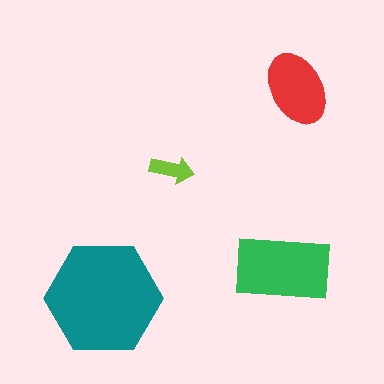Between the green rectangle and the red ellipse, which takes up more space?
The green rectangle.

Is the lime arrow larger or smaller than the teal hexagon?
Smaller.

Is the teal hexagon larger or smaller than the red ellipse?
Larger.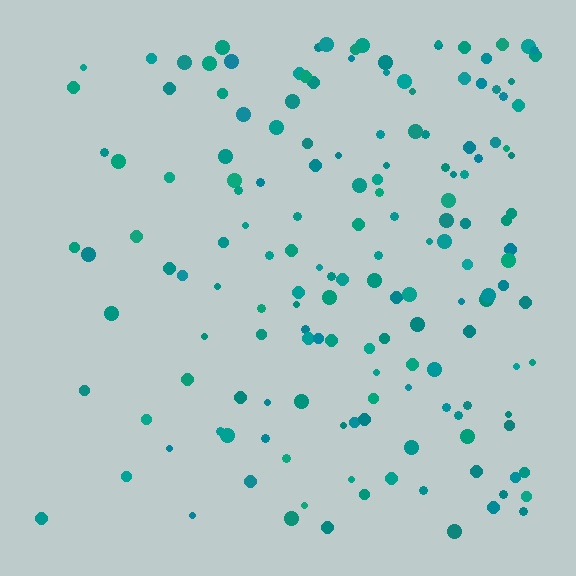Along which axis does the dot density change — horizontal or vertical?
Horizontal.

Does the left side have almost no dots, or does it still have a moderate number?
Still a moderate number, just noticeably fewer than the right.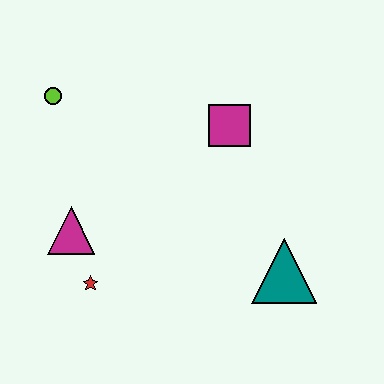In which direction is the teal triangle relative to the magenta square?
The teal triangle is below the magenta square.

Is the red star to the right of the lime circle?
Yes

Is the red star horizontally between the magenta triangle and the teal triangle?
Yes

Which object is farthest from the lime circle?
The teal triangle is farthest from the lime circle.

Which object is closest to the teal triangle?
The magenta square is closest to the teal triangle.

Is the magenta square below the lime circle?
Yes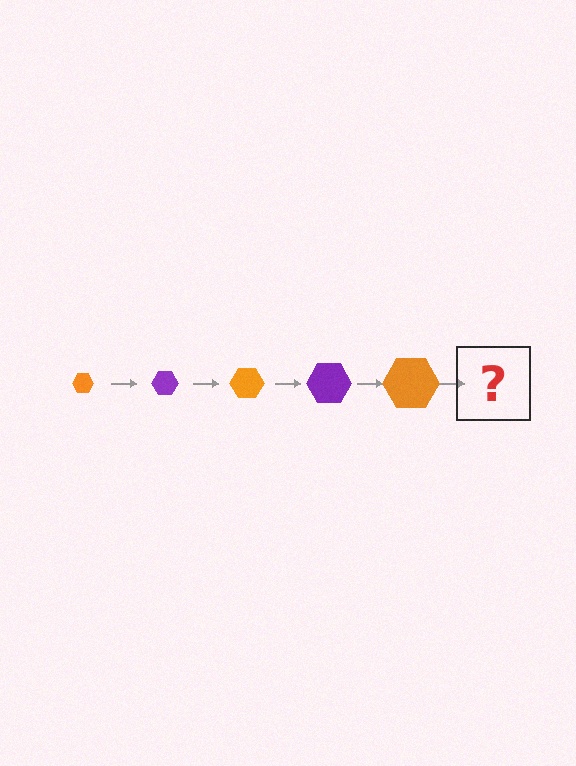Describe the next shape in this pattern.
It should be a purple hexagon, larger than the previous one.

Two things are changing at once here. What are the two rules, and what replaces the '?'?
The two rules are that the hexagon grows larger each step and the color cycles through orange and purple. The '?' should be a purple hexagon, larger than the previous one.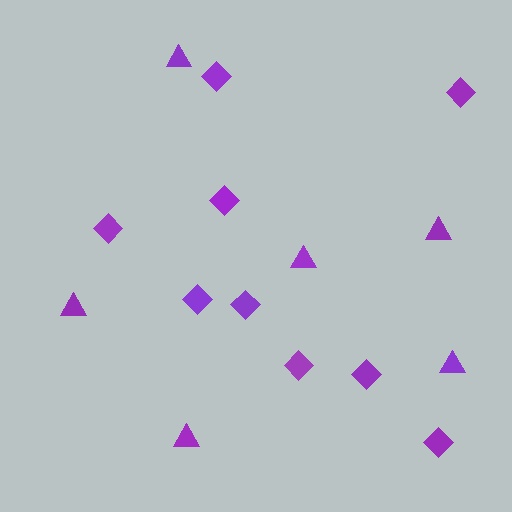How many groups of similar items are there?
There are 2 groups: one group of diamonds (9) and one group of triangles (6).